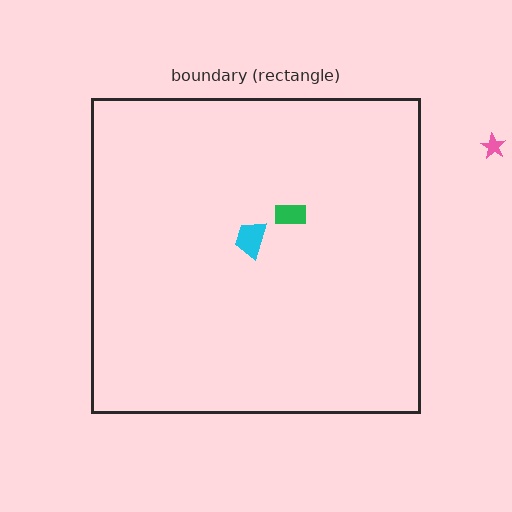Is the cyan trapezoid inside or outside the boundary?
Inside.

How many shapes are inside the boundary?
2 inside, 1 outside.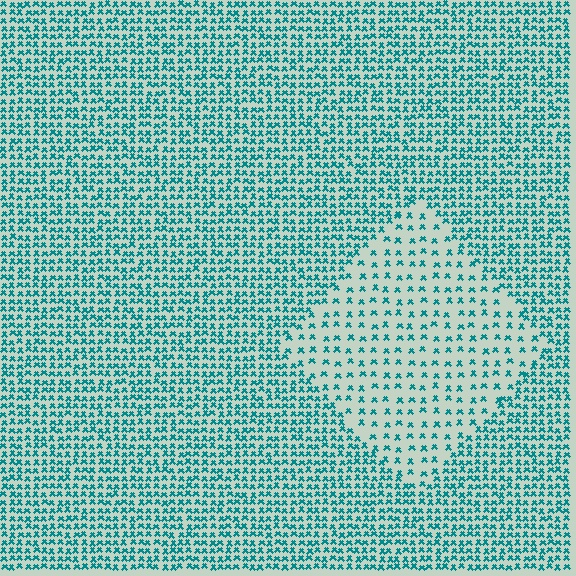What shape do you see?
I see a diamond.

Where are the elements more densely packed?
The elements are more densely packed outside the diamond boundary.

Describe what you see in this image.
The image contains small teal elements arranged at two different densities. A diamond-shaped region is visible where the elements are less densely packed than the surrounding area.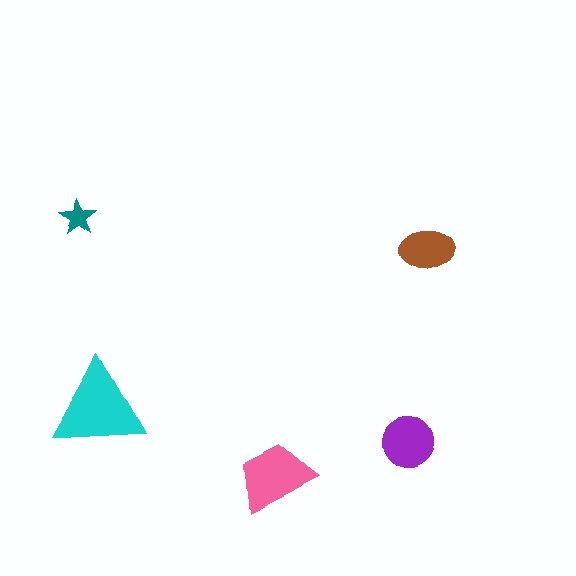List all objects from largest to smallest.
The cyan triangle, the pink trapezoid, the purple circle, the brown ellipse, the teal star.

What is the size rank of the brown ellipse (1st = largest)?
4th.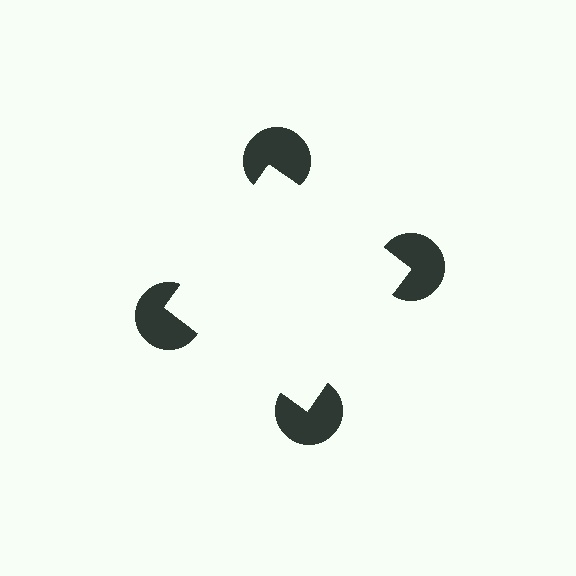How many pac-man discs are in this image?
There are 4 — one at each vertex of the illusory square.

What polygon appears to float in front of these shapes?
An illusory square — its edges are inferred from the aligned wedge cuts in the pac-man discs, not physically drawn.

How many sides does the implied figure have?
4 sides.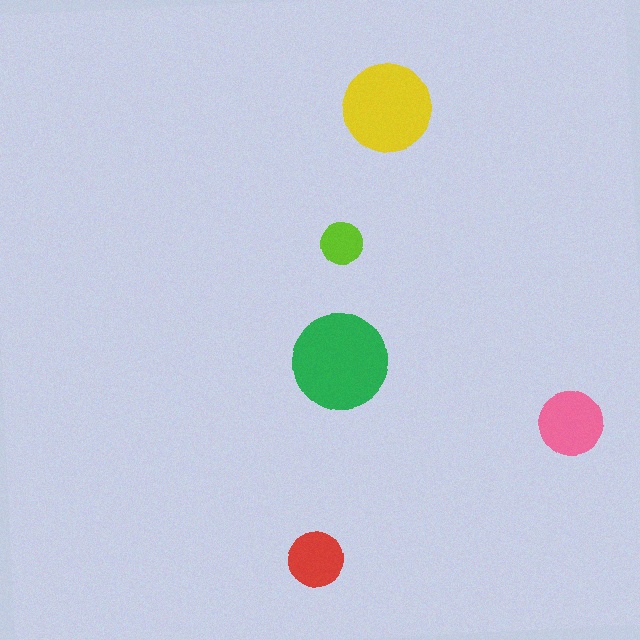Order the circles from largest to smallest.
the green one, the yellow one, the pink one, the red one, the lime one.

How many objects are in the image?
There are 5 objects in the image.